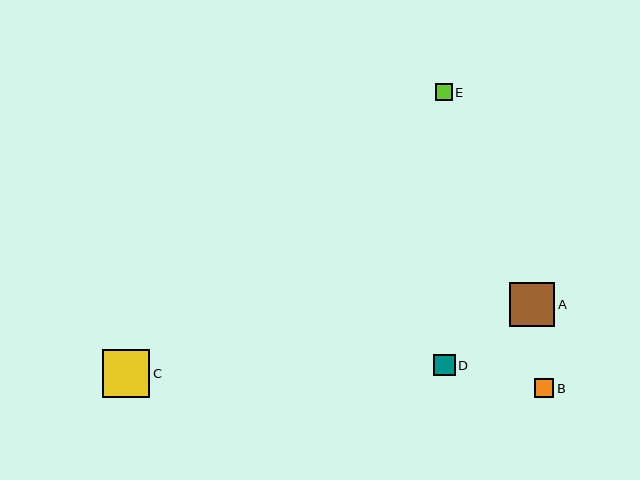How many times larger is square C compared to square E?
Square C is approximately 2.8 times the size of square E.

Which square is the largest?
Square C is the largest with a size of approximately 48 pixels.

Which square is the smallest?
Square E is the smallest with a size of approximately 17 pixels.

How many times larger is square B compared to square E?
Square B is approximately 1.1 times the size of square E.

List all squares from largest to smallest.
From largest to smallest: C, A, D, B, E.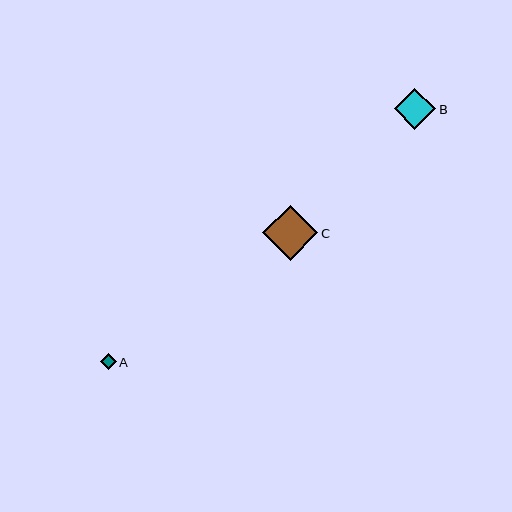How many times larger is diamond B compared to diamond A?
Diamond B is approximately 2.6 times the size of diamond A.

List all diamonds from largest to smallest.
From largest to smallest: C, B, A.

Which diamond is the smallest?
Diamond A is the smallest with a size of approximately 16 pixels.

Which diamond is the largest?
Diamond C is the largest with a size of approximately 55 pixels.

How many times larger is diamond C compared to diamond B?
Diamond C is approximately 1.3 times the size of diamond B.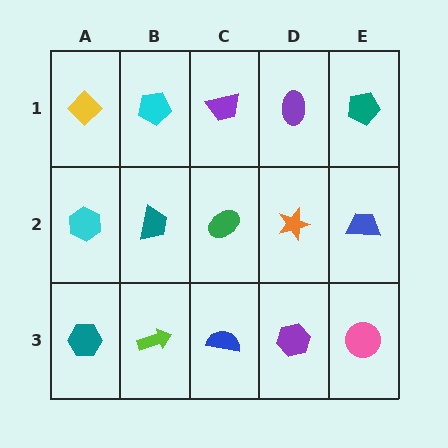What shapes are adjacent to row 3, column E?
A blue trapezoid (row 2, column E), a purple hexagon (row 3, column D).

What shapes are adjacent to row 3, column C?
A green ellipse (row 2, column C), a lime arrow (row 3, column B), a purple hexagon (row 3, column D).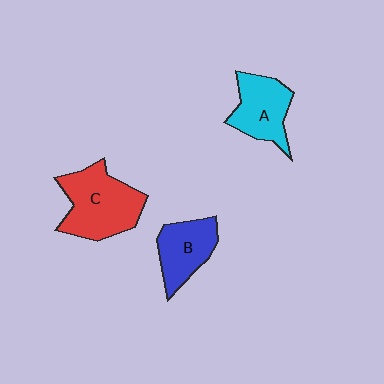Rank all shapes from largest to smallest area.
From largest to smallest: C (red), A (cyan), B (blue).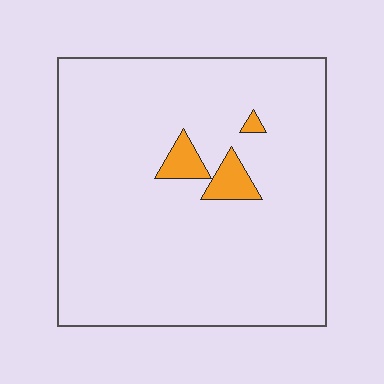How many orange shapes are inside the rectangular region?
3.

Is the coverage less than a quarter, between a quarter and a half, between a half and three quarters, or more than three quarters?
Less than a quarter.